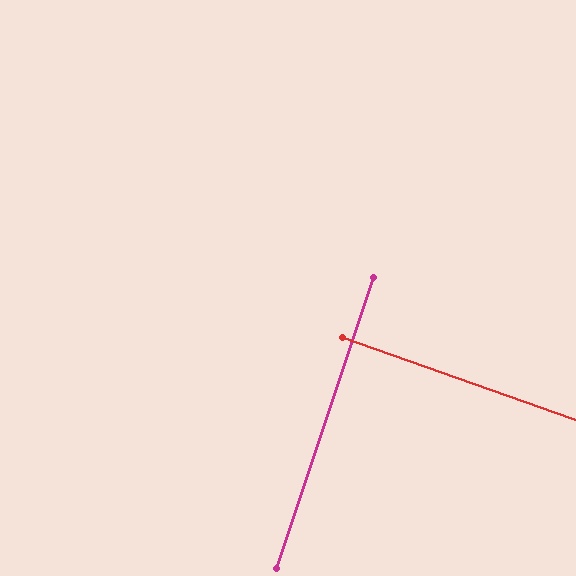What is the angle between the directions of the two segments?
Approximately 89 degrees.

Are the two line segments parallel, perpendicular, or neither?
Perpendicular — they meet at approximately 89°.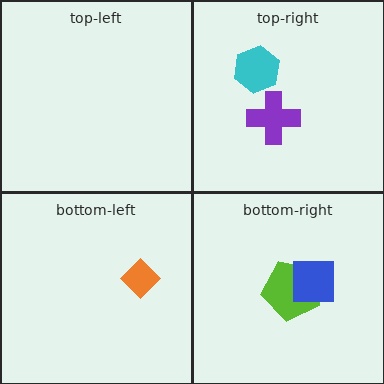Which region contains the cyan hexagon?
The top-right region.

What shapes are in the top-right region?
The purple cross, the cyan hexagon.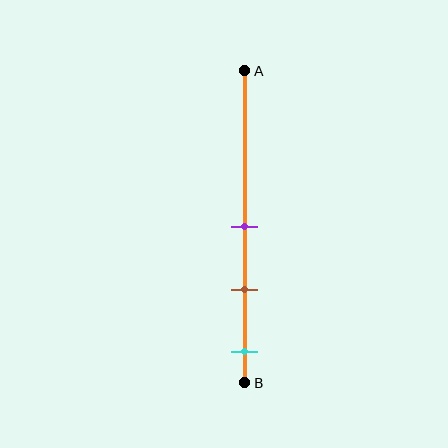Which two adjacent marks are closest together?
The purple and brown marks are the closest adjacent pair.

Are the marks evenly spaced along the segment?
Yes, the marks are approximately evenly spaced.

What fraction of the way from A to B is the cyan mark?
The cyan mark is approximately 90% (0.9) of the way from A to B.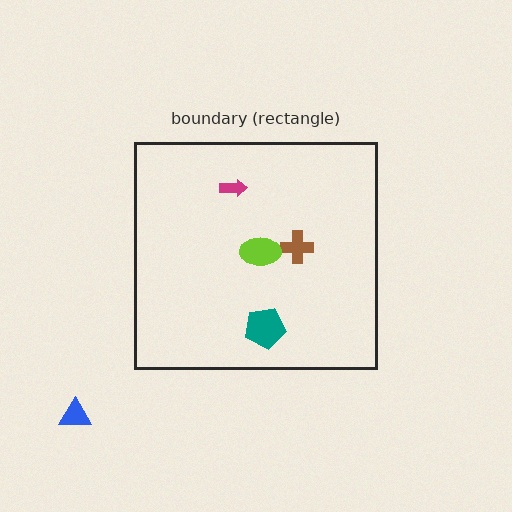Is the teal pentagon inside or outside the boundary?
Inside.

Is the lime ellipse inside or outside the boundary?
Inside.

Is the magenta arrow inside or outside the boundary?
Inside.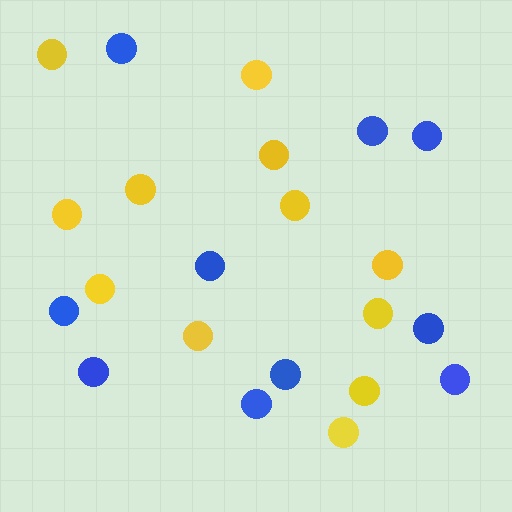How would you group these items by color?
There are 2 groups: one group of yellow circles (12) and one group of blue circles (10).